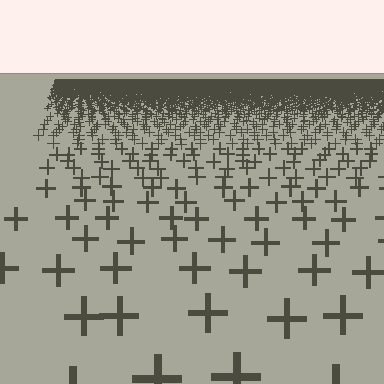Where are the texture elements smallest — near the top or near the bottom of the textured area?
Near the top.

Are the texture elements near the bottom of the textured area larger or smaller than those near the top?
Larger. Near the bottom, elements are closer to the viewer and appear at a bigger on-screen size.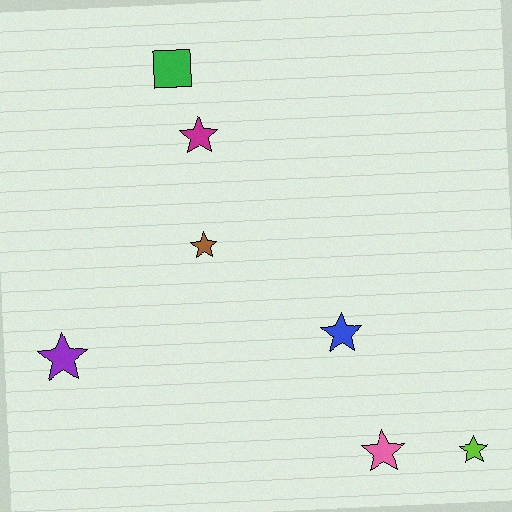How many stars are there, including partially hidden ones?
There are 6 stars.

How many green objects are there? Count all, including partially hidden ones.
There is 1 green object.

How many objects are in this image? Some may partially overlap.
There are 7 objects.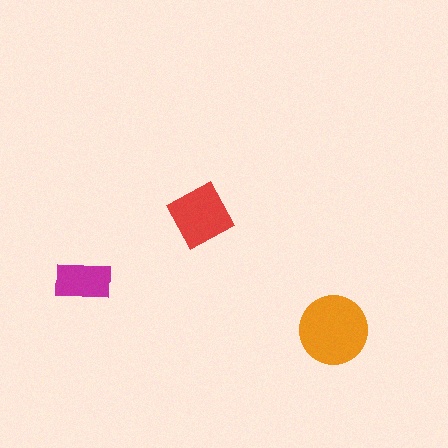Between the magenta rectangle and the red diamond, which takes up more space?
The red diamond.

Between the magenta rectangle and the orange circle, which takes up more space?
The orange circle.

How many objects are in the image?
There are 3 objects in the image.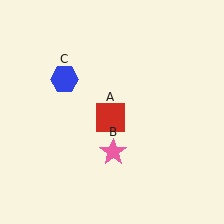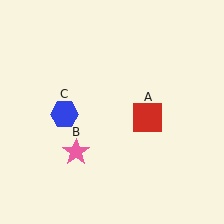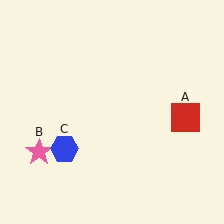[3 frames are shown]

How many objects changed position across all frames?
3 objects changed position: red square (object A), pink star (object B), blue hexagon (object C).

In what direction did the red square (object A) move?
The red square (object A) moved right.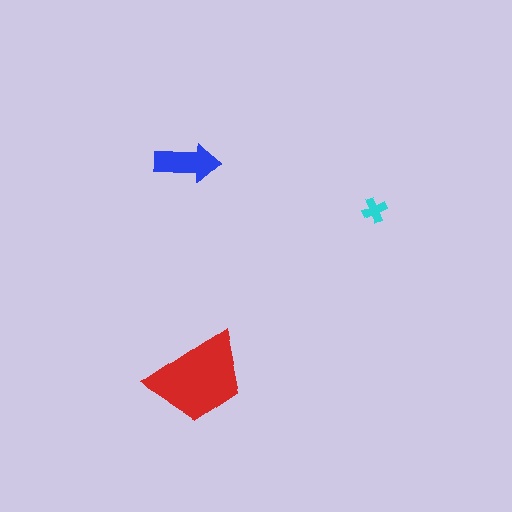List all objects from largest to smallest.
The red trapezoid, the blue arrow, the cyan cross.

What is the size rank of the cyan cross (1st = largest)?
3rd.